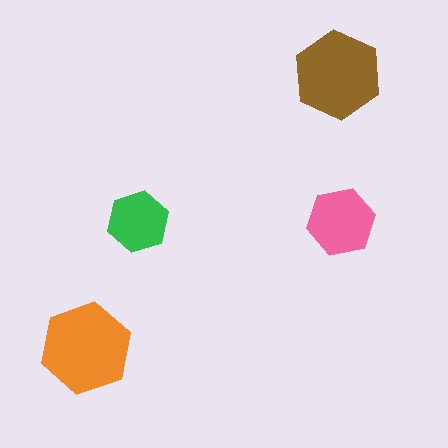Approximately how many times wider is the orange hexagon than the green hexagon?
About 1.5 times wider.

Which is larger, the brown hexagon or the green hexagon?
The brown one.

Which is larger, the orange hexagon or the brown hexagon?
The orange one.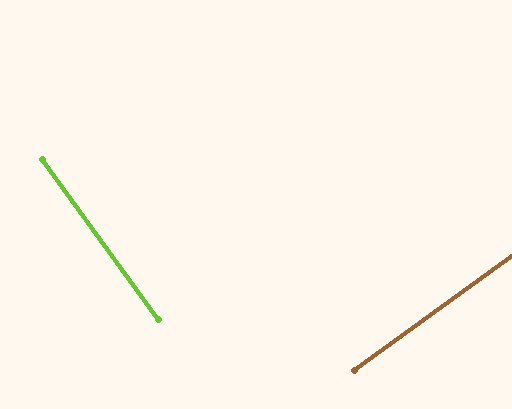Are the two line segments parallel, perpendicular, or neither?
Perpendicular — they meet at approximately 90°.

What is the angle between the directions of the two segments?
Approximately 90 degrees.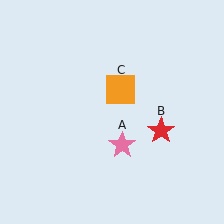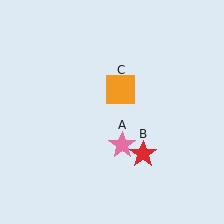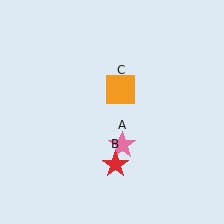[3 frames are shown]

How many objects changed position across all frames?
1 object changed position: red star (object B).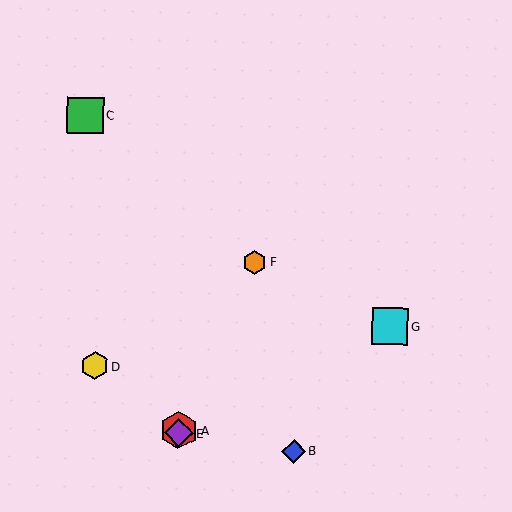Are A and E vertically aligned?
Yes, both are at x≈179.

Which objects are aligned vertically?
Objects A, E are aligned vertically.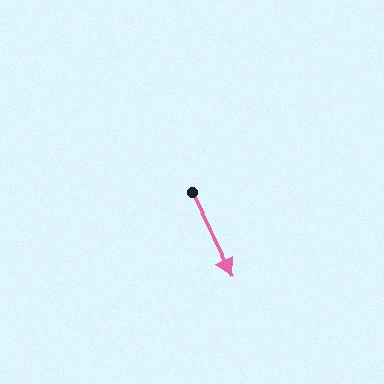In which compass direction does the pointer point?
Southeast.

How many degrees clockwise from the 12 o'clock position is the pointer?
Approximately 153 degrees.